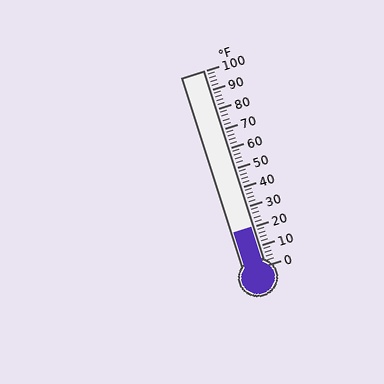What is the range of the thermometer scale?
The thermometer scale ranges from 0°F to 100°F.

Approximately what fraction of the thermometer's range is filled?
The thermometer is filled to approximately 20% of its range.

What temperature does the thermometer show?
The thermometer shows approximately 20°F.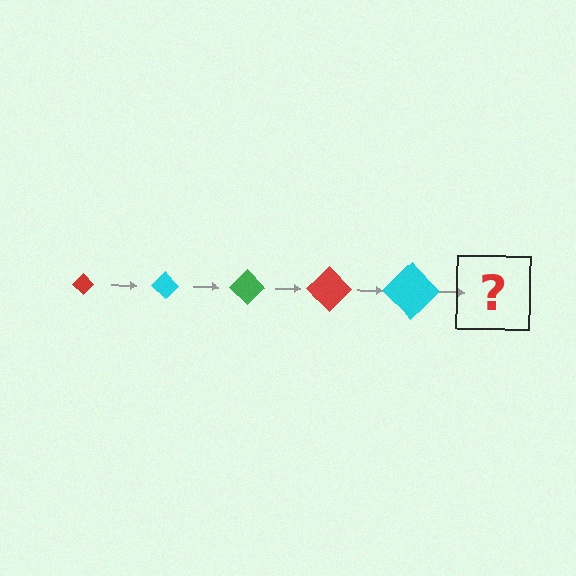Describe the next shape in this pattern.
It should be a green diamond, larger than the previous one.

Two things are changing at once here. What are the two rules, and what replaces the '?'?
The two rules are that the diamond grows larger each step and the color cycles through red, cyan, and green. The '?' should be a green diamond, larger than the previous one.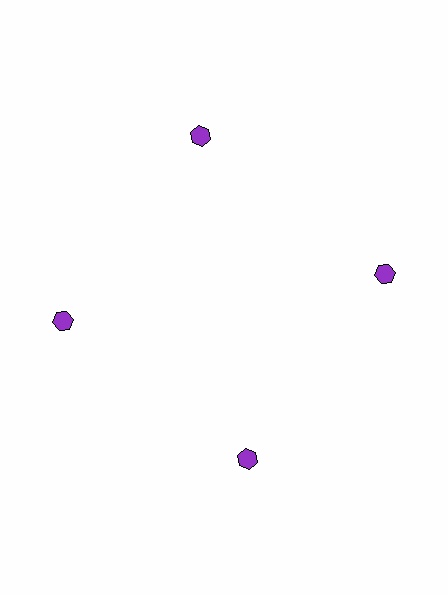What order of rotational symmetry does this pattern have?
This pattern has 4-fold rotational symmetry.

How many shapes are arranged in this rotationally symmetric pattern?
There are 4 shapes, arranged in 4 groups of 1.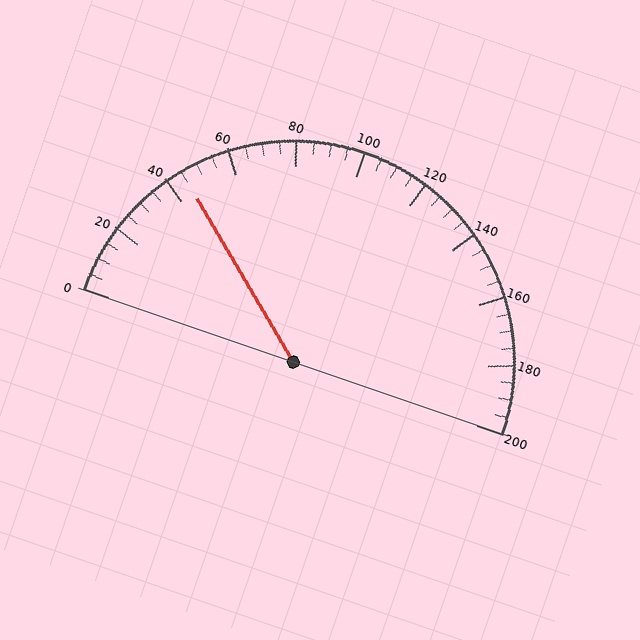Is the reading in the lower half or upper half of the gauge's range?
The reading is in the lower half of the range (0 to 200).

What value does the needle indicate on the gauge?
The needle indicates approximately 45.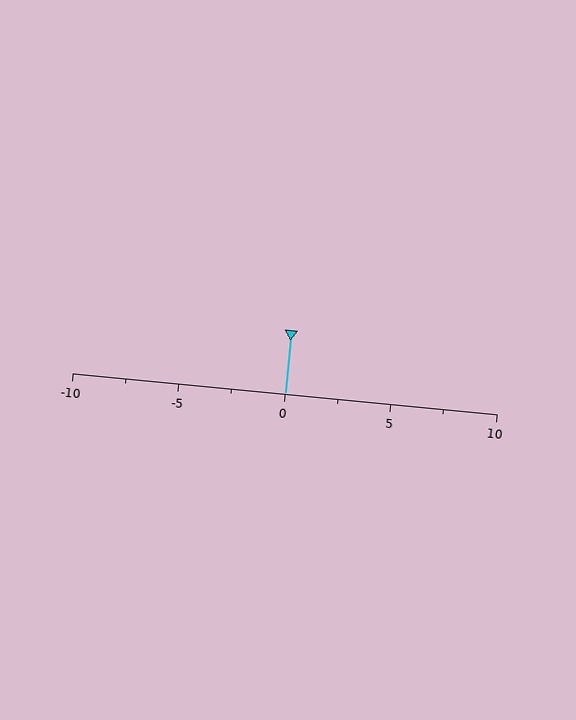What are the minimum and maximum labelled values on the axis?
The axis runs from -10 to 10.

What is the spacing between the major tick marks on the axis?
The major ticks are spaced 5 apart.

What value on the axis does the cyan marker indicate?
The marker indicates approximately 0.